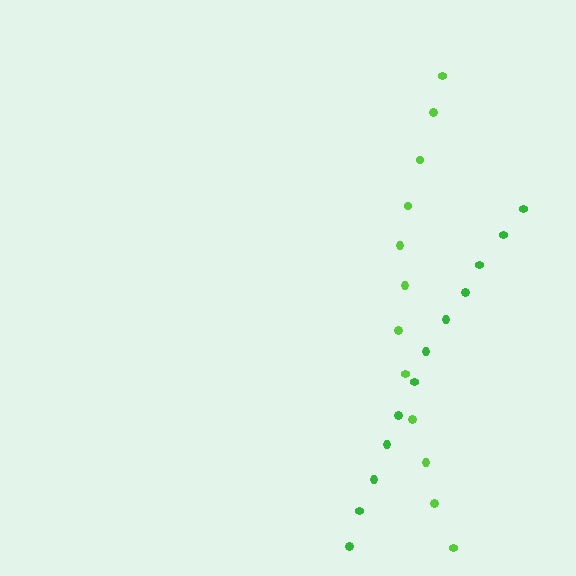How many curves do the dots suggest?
There are 2 distinct paths.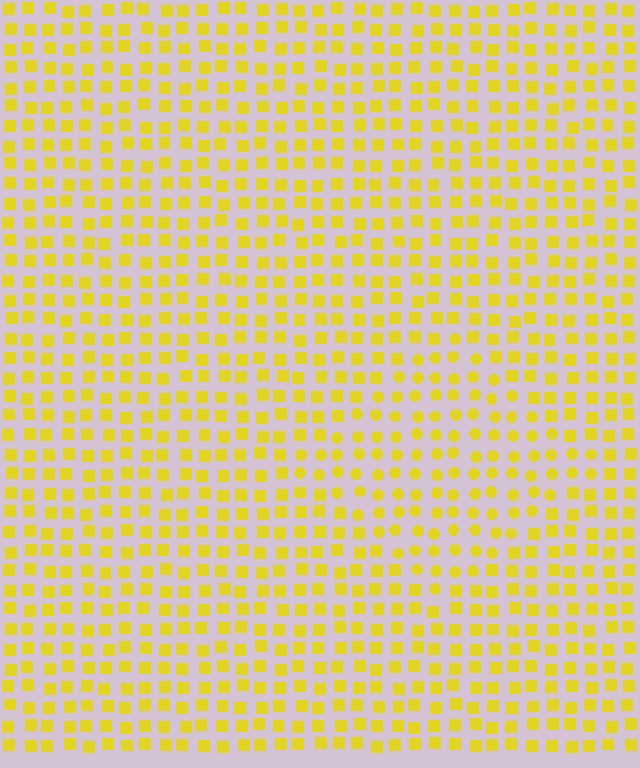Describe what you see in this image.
The image is filled with small yellow elements arranged in a uniform grid. A diamond-shaped region contains circles, while the surrounding area contains squares. The boundary is defined purely by the change in element shape.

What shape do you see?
I see a diamond.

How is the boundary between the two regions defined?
The boundary is defined by a change in element shape: circles inside vs. squares outside. All elements share the same color and spacing.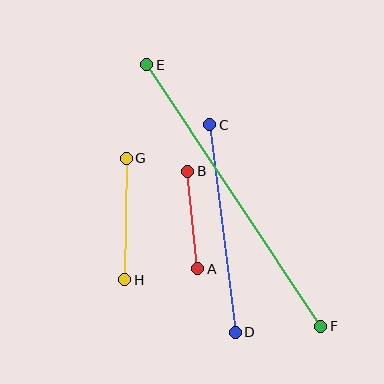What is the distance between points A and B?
The distance is approximately 98 pixels.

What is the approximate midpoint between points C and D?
The midpoint is at approximately (222, 229) pixels.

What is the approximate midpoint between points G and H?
The midpoint is at approximately (126, 219) pixels.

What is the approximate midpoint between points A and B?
The midpoint is at approximately (193, 220) pixels.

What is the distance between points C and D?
The distance is approximately 209 pixels.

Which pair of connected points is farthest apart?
Points E and F are farthest apart.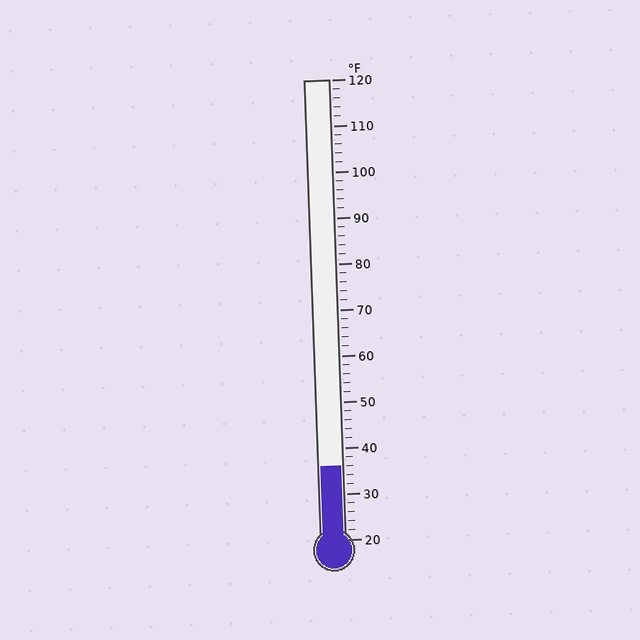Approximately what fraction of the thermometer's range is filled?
The thermometer is filled to approximately 15% of its range.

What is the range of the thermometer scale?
The thermometer scale ranges from 20°F to 120°F.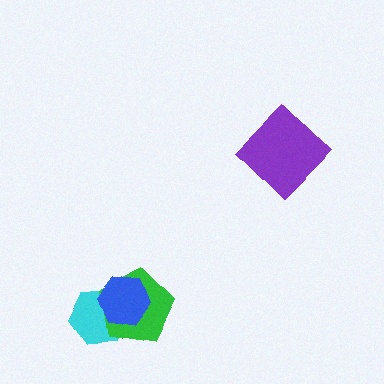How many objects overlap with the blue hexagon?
2 objects overlap with the blue hexagon.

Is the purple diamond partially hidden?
No, no other shape covers it.